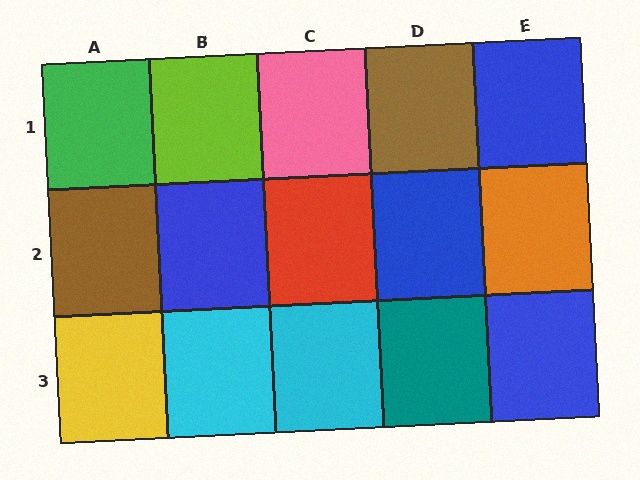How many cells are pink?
1 cell is pink.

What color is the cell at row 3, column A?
Yellow.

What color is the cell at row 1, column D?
Brown.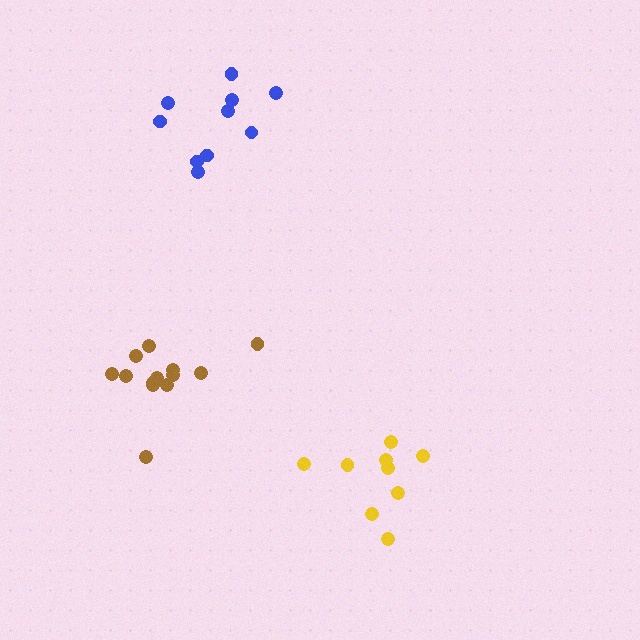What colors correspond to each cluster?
The clusters are colored: yellow, brown, blue.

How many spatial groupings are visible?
There are 3 spatial groupings.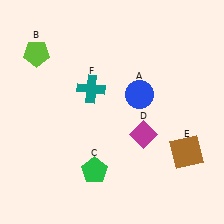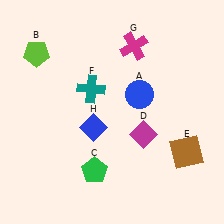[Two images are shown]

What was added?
A magenta cross (G), a blue diamond (H) were added in Image 2.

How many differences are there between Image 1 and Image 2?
There are 2 differences between the two images.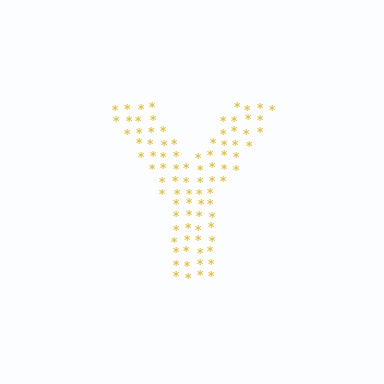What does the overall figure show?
The overall figure shows the letter Y.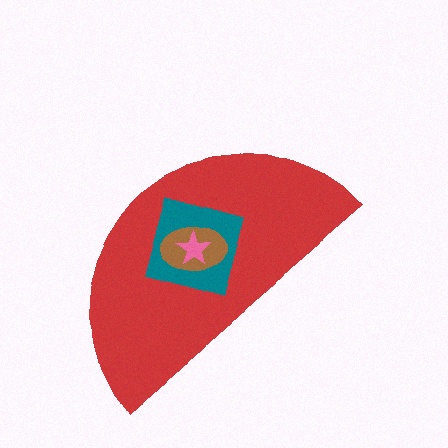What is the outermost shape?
The red semicircle.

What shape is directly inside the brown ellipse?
The pink star.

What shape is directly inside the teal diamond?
The brown ellipse.